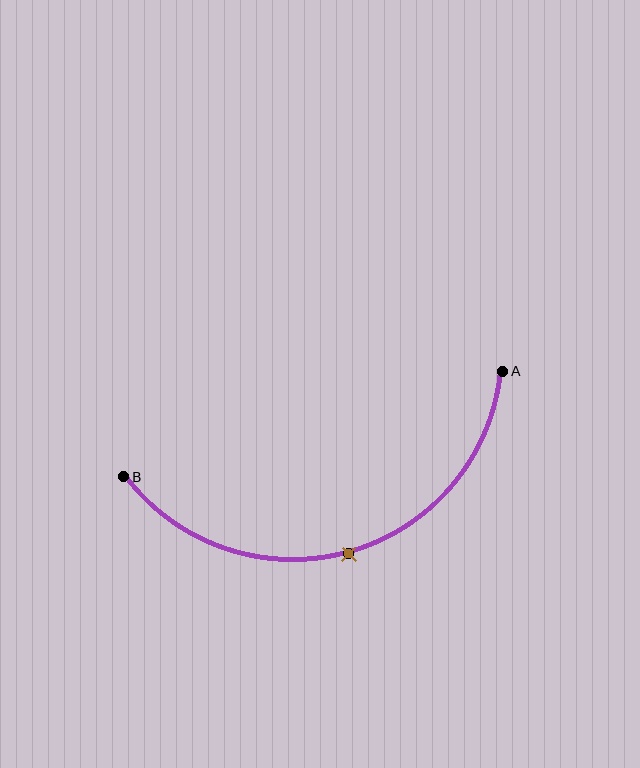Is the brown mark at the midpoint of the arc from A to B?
Yes. The brown mark lies on the arc at equal arc-length from both A and B — it is the arc midpoint.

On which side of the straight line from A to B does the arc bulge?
The arc bulges below the straight line connecting A and B.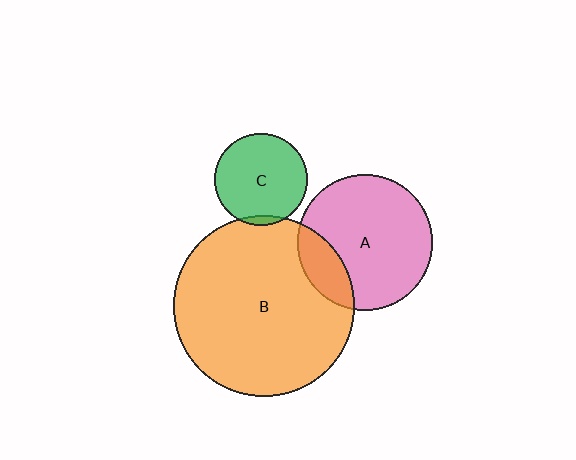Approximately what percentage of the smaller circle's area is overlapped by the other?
Approximately 20%.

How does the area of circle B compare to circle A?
Approximately 1.8 times.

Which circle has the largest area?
Circle B (orange).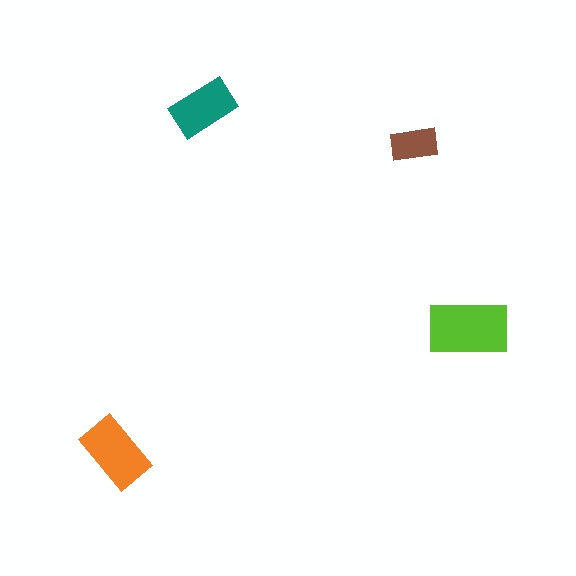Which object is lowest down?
The orange rectangle is bottommost.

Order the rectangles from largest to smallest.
the lime one, the orange one, the teal one, the brown one.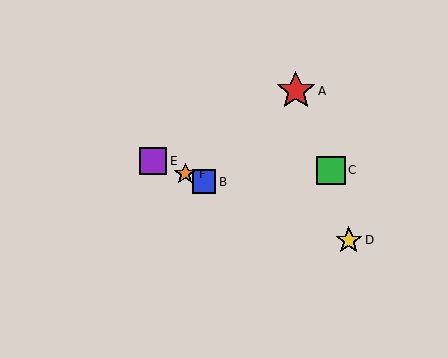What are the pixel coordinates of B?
Object B is at (204, 182).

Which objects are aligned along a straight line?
Objects B, D, E, F are aligned along a straight line.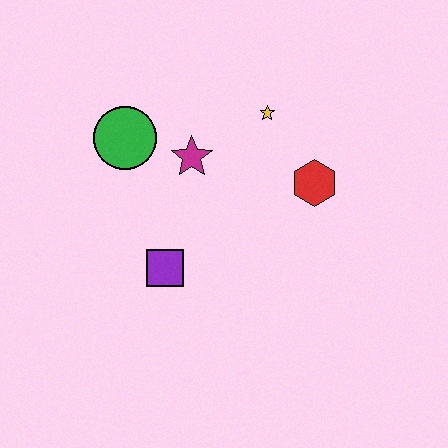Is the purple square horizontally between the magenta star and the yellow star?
No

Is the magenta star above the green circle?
No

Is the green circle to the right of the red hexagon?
No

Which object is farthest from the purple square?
The yellow star is farthest from the purple square.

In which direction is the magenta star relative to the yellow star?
The magenta star is to the left of the yellow star.